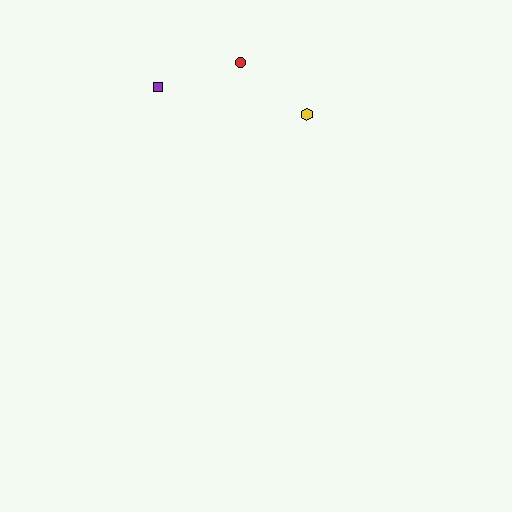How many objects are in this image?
There are 3 objects.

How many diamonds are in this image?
There are no diamonds.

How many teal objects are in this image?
There are no teal objects.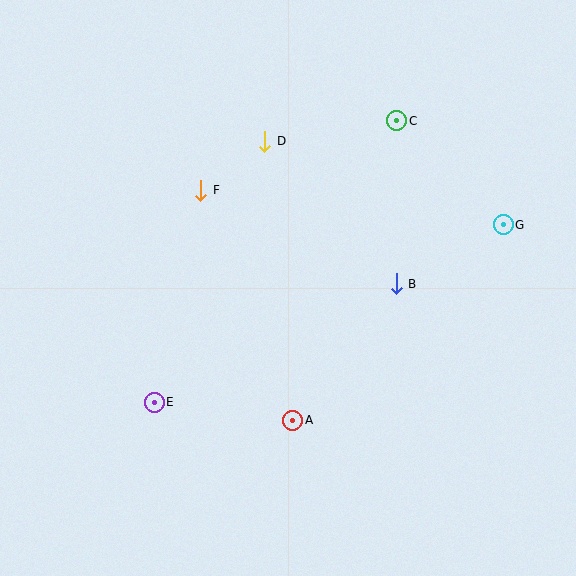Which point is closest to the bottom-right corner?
Point A is closest to the bottom-right corner.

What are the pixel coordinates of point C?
Point C is at (397, 121).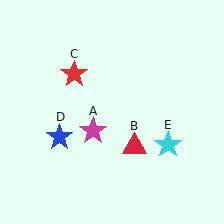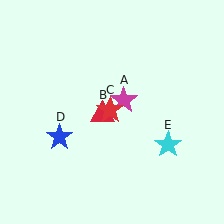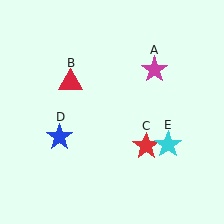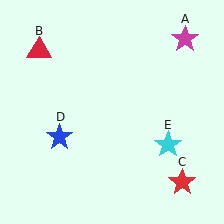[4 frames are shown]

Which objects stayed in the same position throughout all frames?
Blue star (object D) and cyan star (object E) remained stationary.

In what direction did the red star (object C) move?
The red star (object C) moved down and to the right.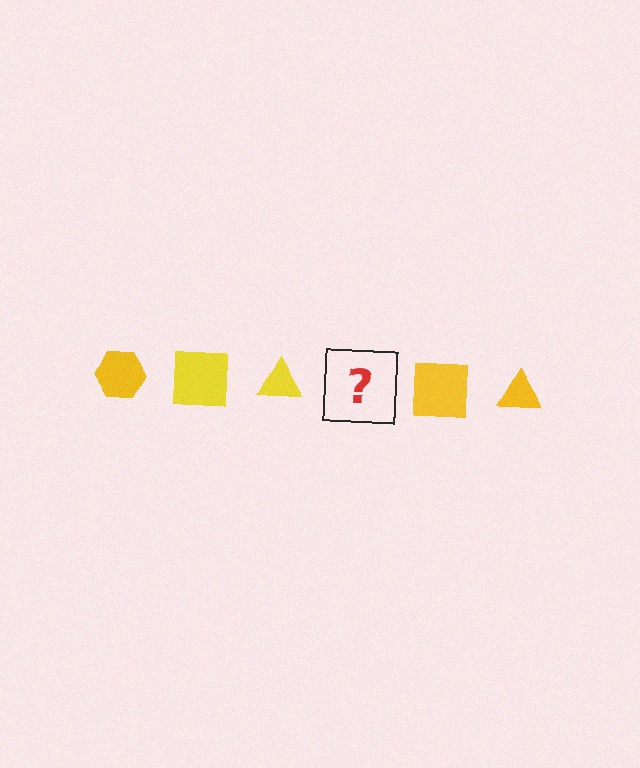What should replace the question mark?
The question mark should be replaced with a yellow hexagon.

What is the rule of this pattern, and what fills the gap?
The rule is that the pattern cycles through hexagon, square, triangle shapes in yellow. The gap should be filled with a yellow hexagon.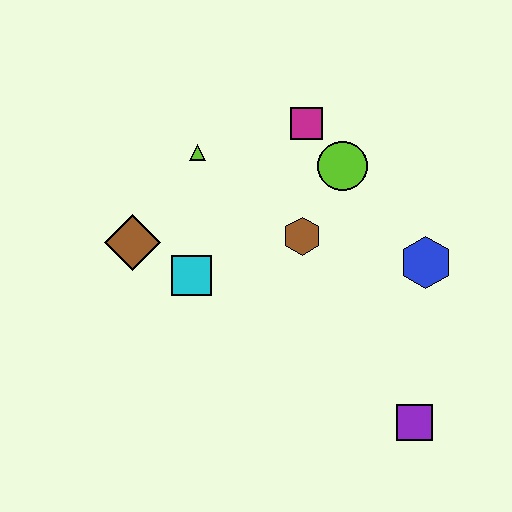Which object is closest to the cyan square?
The brown diamond is closest to the cyan square.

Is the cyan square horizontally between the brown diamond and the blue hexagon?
Yes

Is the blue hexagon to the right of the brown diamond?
Yes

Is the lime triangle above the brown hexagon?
Yes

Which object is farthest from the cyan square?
The purple square is farthest from the cyan square.